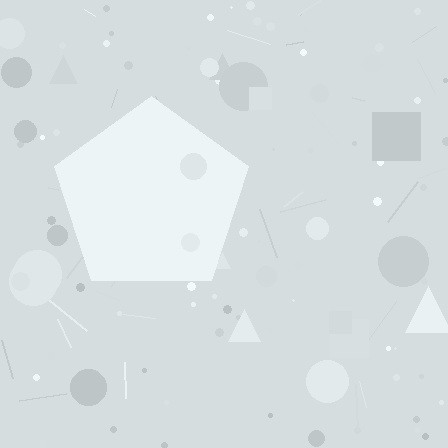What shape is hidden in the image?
A pentagon is hidden in the image.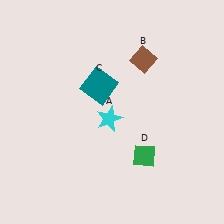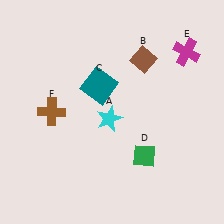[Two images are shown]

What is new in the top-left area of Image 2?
A brown cross (F) was added in the top-left area of Image 2.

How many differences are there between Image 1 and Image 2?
There are 2 differences between the two images.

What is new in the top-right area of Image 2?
A magenta cross (E) was added in the top-right area of Image 2.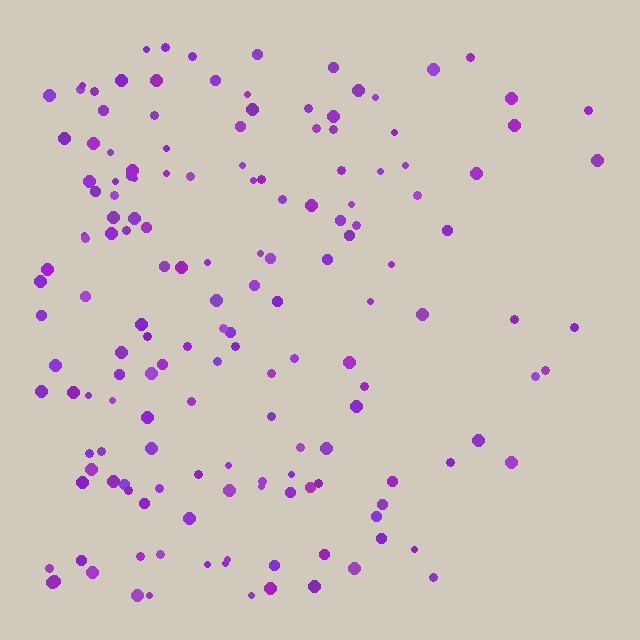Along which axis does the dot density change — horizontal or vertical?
Horizontal.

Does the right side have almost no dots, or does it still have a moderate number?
Still a moderate number, just noticeably fewer than the left.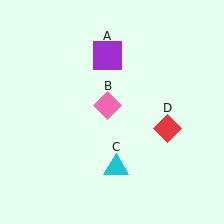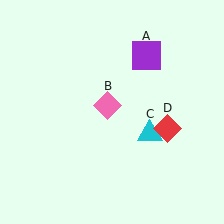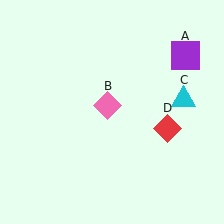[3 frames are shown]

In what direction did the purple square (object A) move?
The purple square (object A) moved right.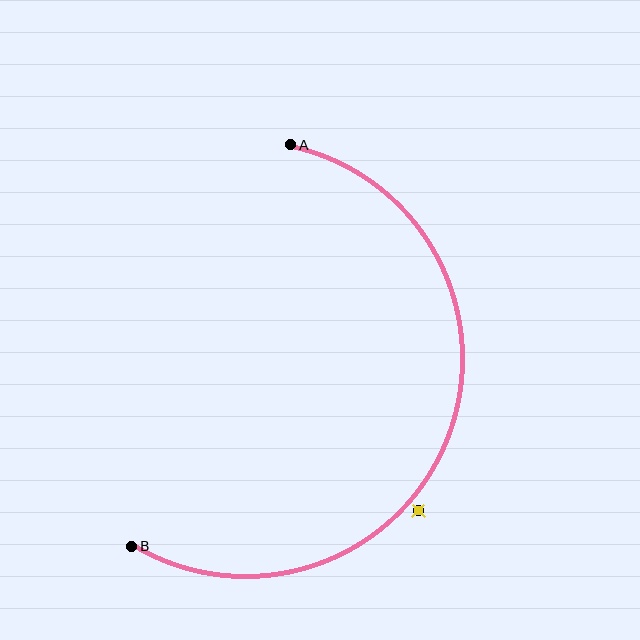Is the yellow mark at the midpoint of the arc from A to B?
No — the yellow mark does not lie on the arc at all. It sits slightly outside the curve.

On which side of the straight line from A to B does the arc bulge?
The arc bulges to the right of the straight line connecting A and B.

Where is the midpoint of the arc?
The arc midpoint is the point on the curve farthest from the straight line joining A and B. It sits to the right of that line.